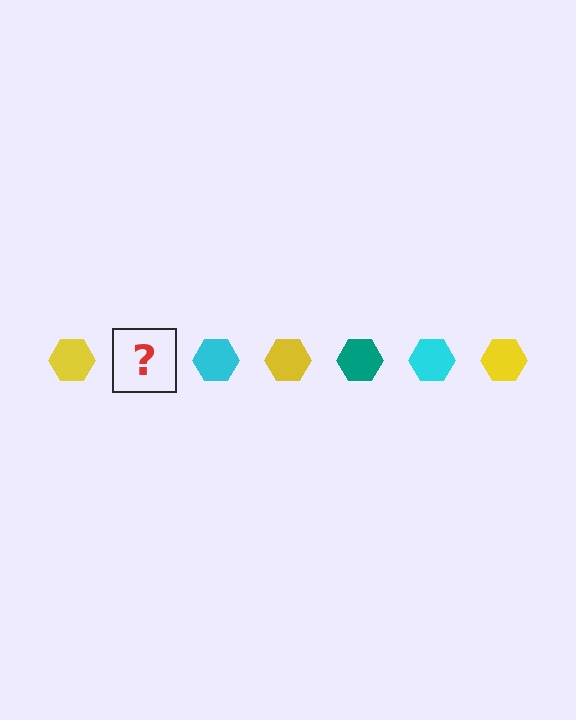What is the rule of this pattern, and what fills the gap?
The rule is that the pattern cycles through yellow, teal, cyan hexagons. The gap should be filled with a teal hexagon.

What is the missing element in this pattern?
The missing element is a teal hexagon.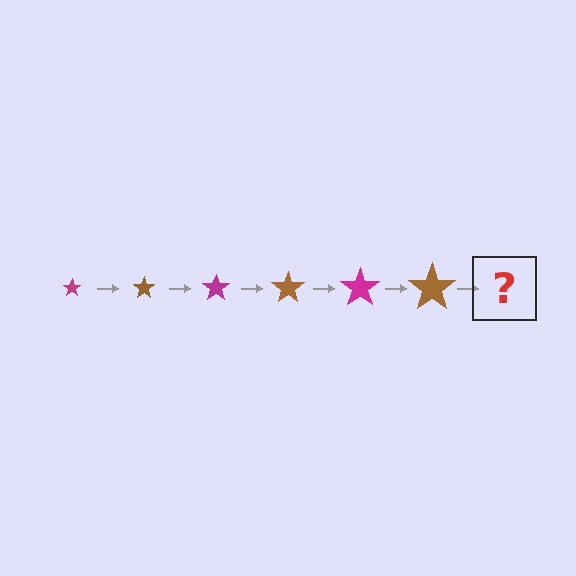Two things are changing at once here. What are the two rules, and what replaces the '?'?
The two rules are that the star grows larger each step and the color cycles through magenta and brown. The '?' should be a magenta star, larger than the previous one.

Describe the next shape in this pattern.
It should be a magenta star, larger than the previous one.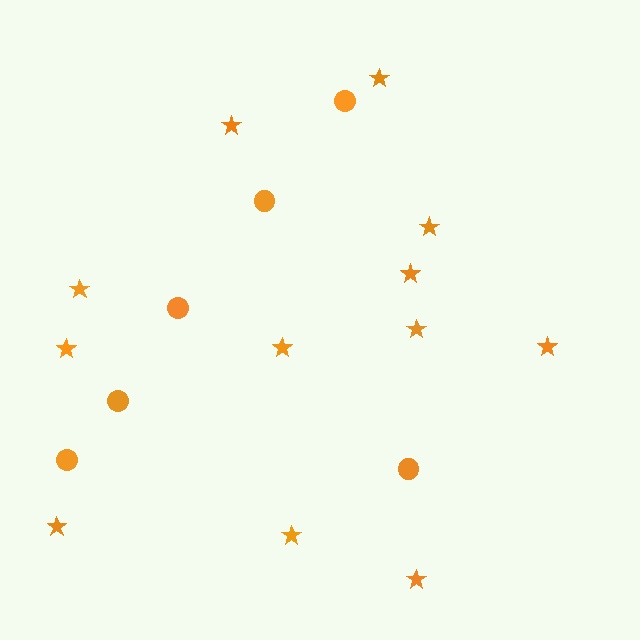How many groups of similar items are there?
There are 2 groups: one group of circles (6) and one group of stars (12).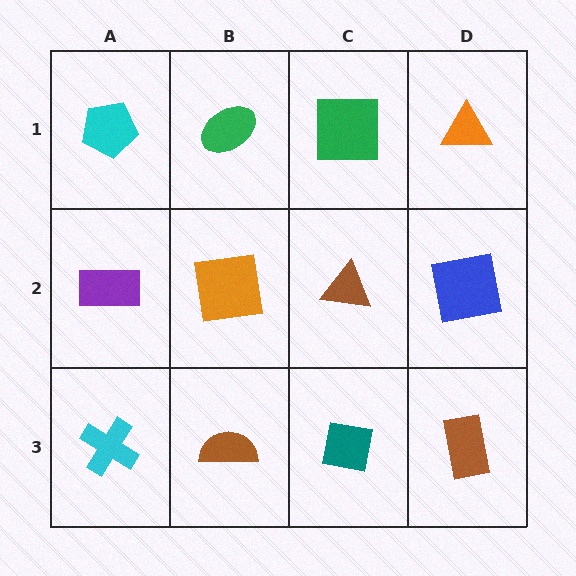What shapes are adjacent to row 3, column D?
A blue square (row 2, column D), a teal square (row 3, column C).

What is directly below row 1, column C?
A brown triangle.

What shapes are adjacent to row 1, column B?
An orange square (row 2, column B), a cyan pentagon (row 1, column A), a green square (row 1, column C).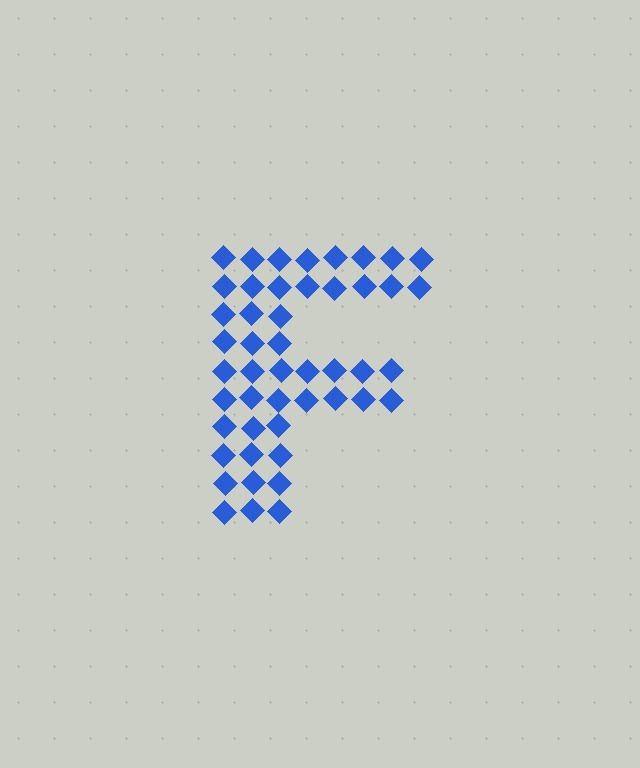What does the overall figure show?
The overall figure shows the letter F.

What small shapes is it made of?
It is made of small diamonds.